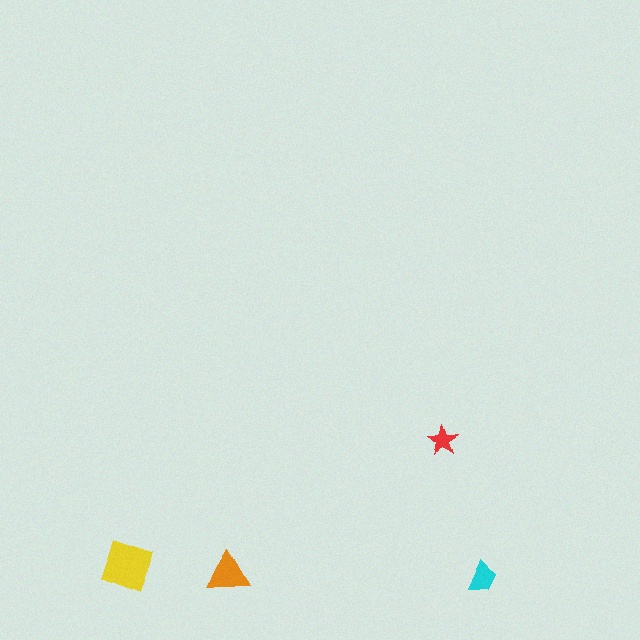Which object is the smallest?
The red star.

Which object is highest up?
The red star is topmost.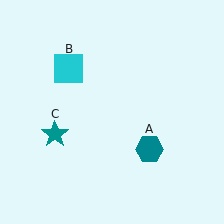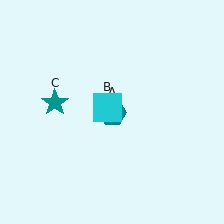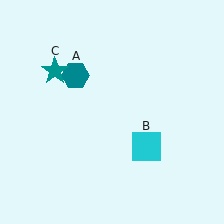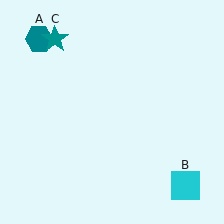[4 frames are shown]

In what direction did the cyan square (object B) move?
The cyan square (object B) moved down and to the right.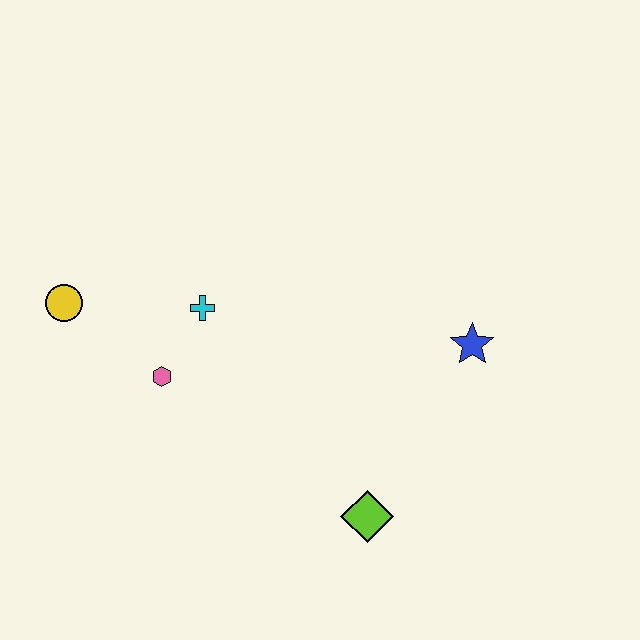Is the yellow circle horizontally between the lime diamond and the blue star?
No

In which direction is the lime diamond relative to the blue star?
The lime diamond is below the blue star.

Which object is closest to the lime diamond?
The blue star is closest to the lime diamond.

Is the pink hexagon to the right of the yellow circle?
Yes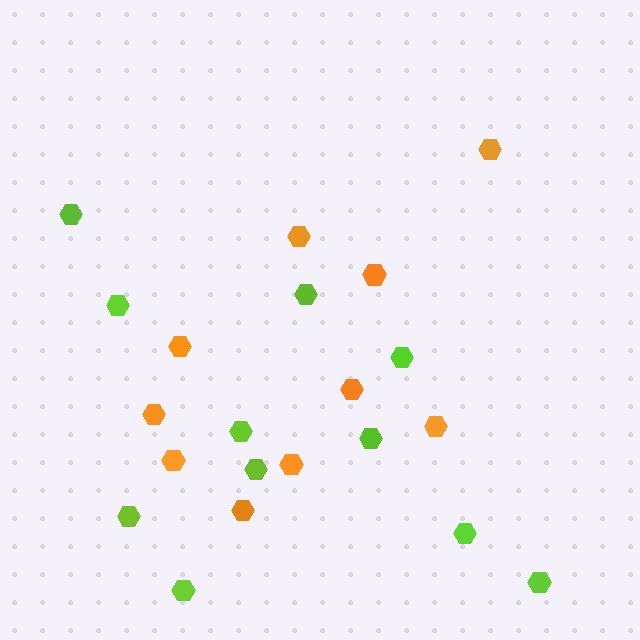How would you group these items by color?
There are 2 groups: one group of lime hexagons (11) and one group of orange hexagons (10).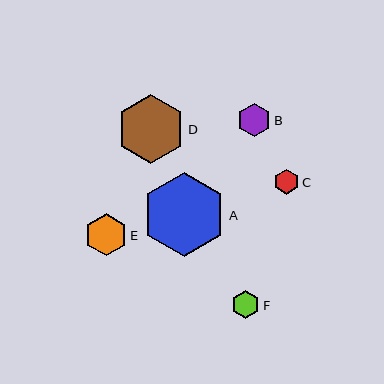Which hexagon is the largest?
Hexagon A is the largest with a size of approximately 85 pixels.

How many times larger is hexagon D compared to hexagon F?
Hexagon D is approximately 2.4 times the size of hexagon F.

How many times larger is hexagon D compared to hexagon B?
Hexagon D is approximately 2.1 times the size of hexagon B.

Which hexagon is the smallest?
Hexagon C is the smallest with a size of approximately 25 pixels.